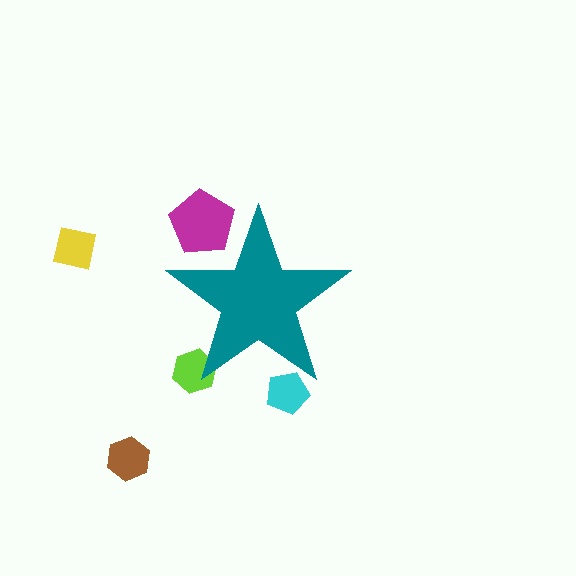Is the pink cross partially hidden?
Yes, the pink cross is partially hidden behind the teal star.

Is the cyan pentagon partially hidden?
Yes, the cyan pentagon is partially hidden behind the teal star.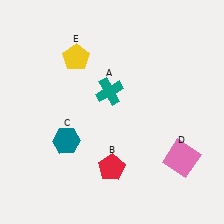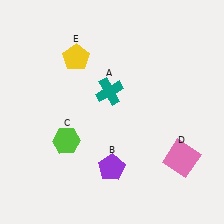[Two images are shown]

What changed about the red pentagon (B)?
In Image 1, B is red. In Image 2, it changed to purple.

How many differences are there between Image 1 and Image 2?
There are 2 differences between the two images.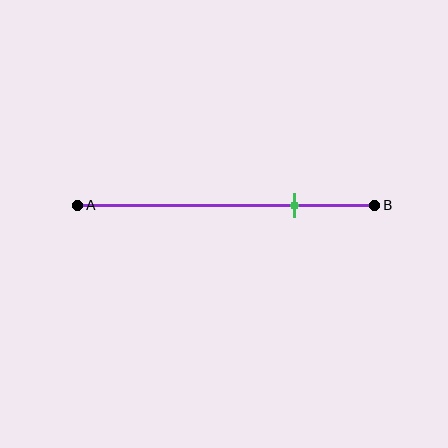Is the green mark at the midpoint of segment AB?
No, the mark is at about 75% from A, not at the 50% midpoint.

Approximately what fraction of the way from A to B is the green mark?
The green mark is approximately 75% of the way from A to B.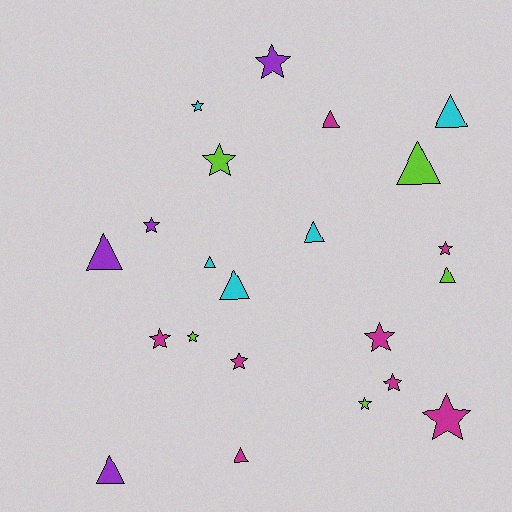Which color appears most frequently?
Magenta, with 8 objects.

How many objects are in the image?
There are 22 objects.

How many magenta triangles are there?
There are 2 magenta triangles.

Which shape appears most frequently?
Star, with 12 objects.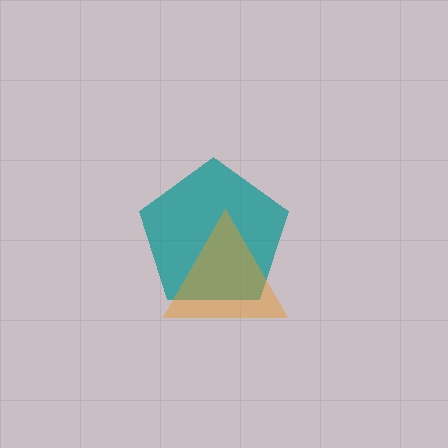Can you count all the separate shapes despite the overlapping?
Yes, there are 2 separate shapes.